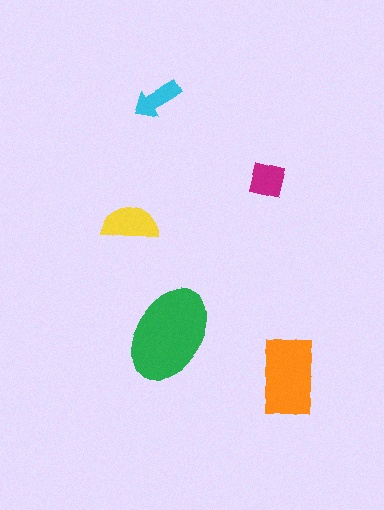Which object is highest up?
The cyan arrow is topmost.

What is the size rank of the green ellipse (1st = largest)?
1st.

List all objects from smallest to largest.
The cyan arrow, the magenta square, the yellow semicircle, the orange rectangle, the green ellipse.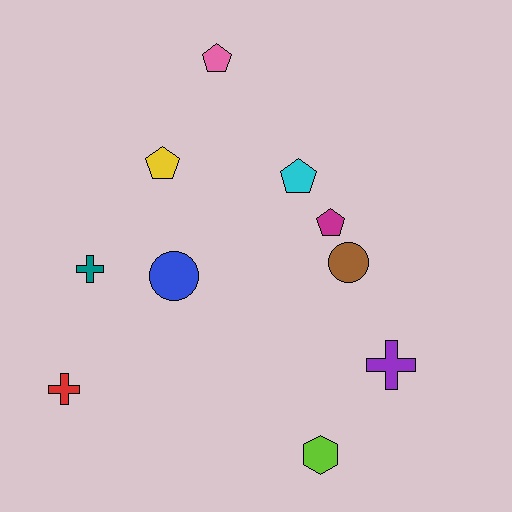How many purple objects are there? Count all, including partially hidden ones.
There is 1 purple object.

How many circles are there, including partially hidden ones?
There are 2 circles.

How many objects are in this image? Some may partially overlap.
There are 10 objects.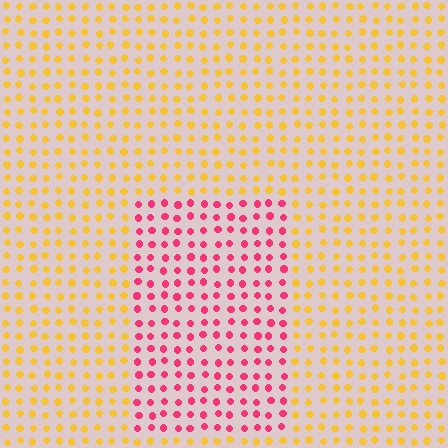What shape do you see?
I see a rectangle.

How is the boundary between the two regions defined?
The boundary is defined purely by a slight shift in hue (about 66 degrees). Spacing, size, and orientation are identical on both sides.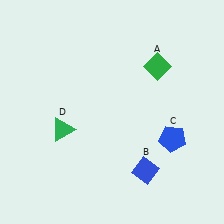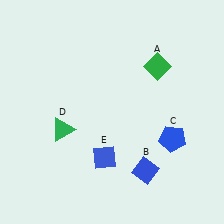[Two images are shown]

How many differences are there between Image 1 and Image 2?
There is 1 difference between the two images.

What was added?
A blue diamond (E) was added in Image 2.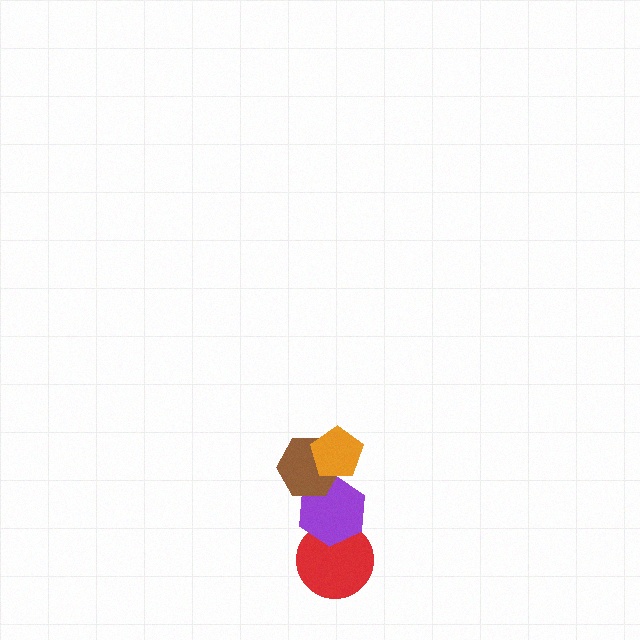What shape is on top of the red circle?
The purple hexagon is on top of the red circle.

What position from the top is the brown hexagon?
The brown hexagon is 2nd from the top.